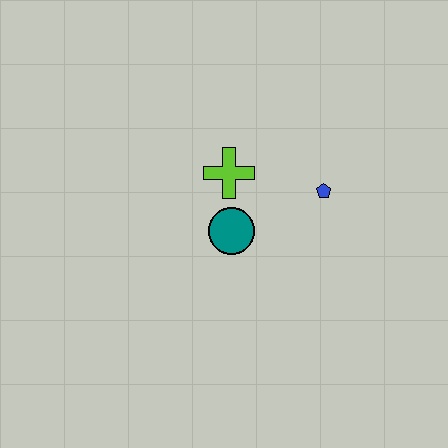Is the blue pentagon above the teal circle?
Yes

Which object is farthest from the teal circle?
The blue pentagon is farthest from the teal circle.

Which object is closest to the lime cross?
The teal circle is closest to the lime cross.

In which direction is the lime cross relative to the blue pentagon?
The lime cross is to the left of the blue pentagon.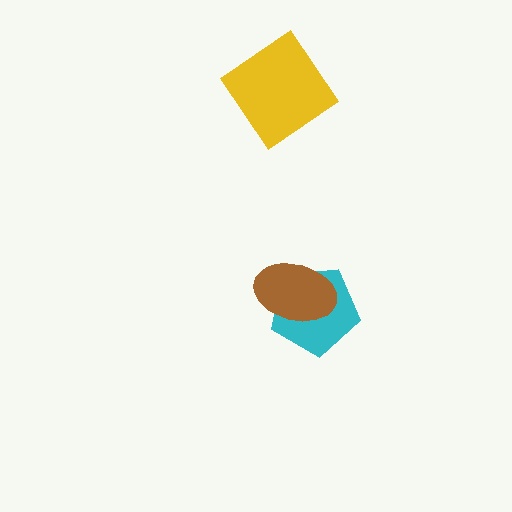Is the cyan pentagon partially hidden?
Yes, it is partially covered by another shape.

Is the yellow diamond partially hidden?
No, no other shape covers it.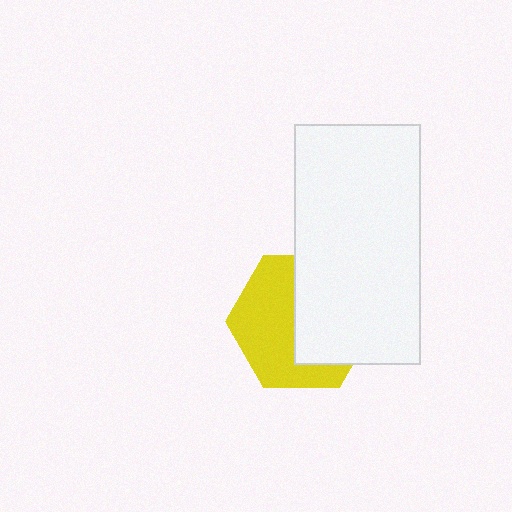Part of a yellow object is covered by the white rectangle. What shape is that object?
It is a hexagon.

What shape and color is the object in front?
The object in front is a white rectangle.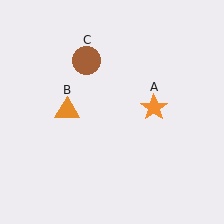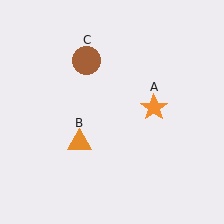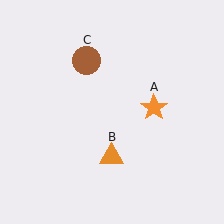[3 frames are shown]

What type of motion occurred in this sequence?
The orange triangle (object B) rotated counterclockwise around the center of the scene.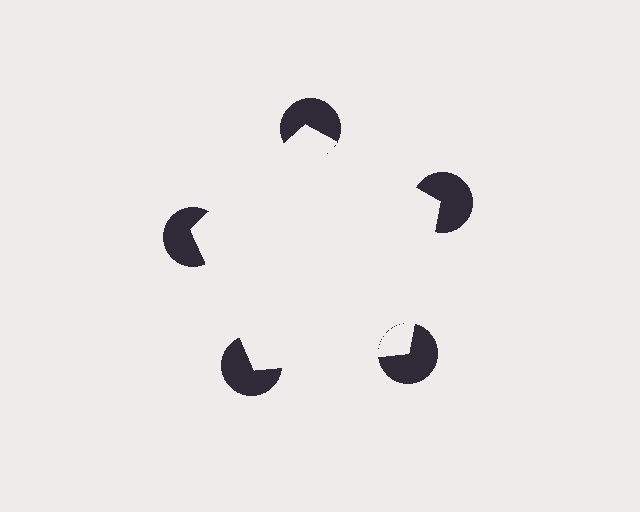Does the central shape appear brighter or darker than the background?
It typically appears slightly brighter than the background, even though no actual brightness change is drawn.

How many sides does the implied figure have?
5 sides.